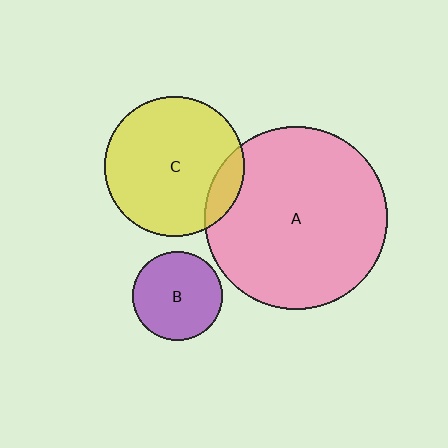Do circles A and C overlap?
Yes.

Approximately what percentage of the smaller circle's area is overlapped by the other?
Approximately 10%.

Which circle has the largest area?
Circle A (pink).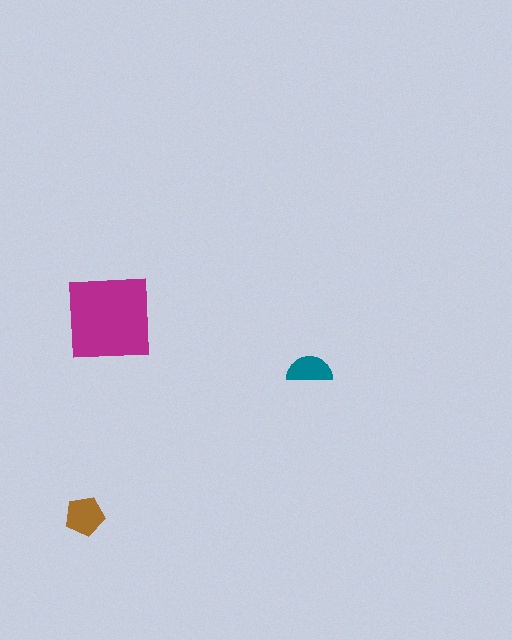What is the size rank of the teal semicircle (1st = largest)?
3rd.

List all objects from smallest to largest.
The teal semicircle, the brown pentagon, the magenta square.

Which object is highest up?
The magenta square is topmost.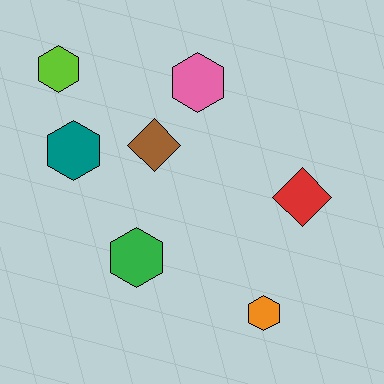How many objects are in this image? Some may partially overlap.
There are 7 objects.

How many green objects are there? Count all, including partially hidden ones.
There is 1 green object.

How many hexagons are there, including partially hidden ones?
There are 5 hexagons.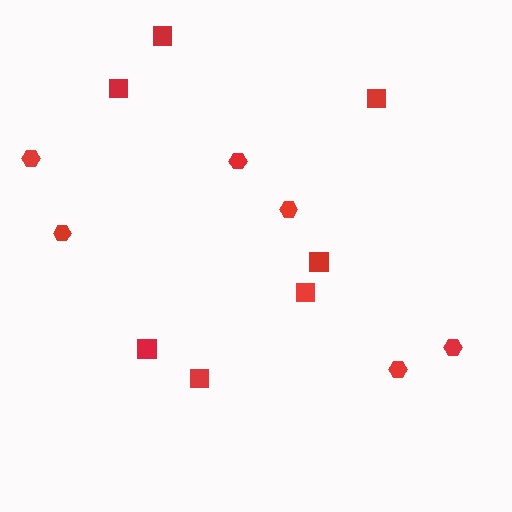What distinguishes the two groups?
There are 2 groups: one group of hexagons (6) and one group of squares (7).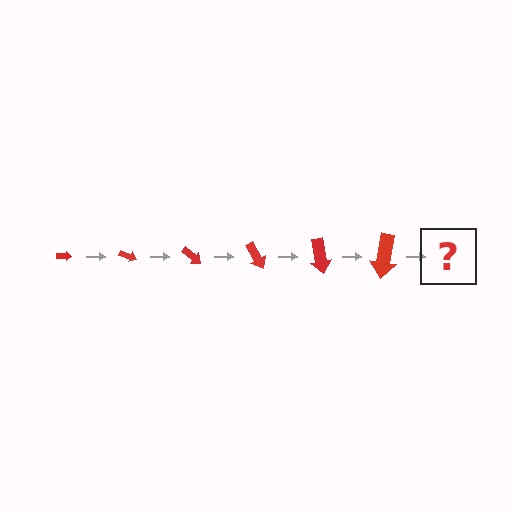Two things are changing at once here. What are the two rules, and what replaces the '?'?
The two rules are that the arrow grows larger each step and it rotates 20 degrees each step. The '?' should be an arrow, larger than the previous one and rotated 120 degrees from the start.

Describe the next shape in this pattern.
It should be an arrow, larger than the previous one and rotated 120 degrees from the start.